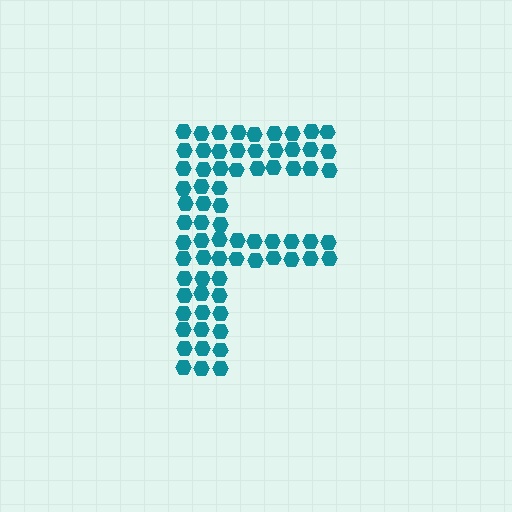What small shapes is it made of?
It is made of small hexagons.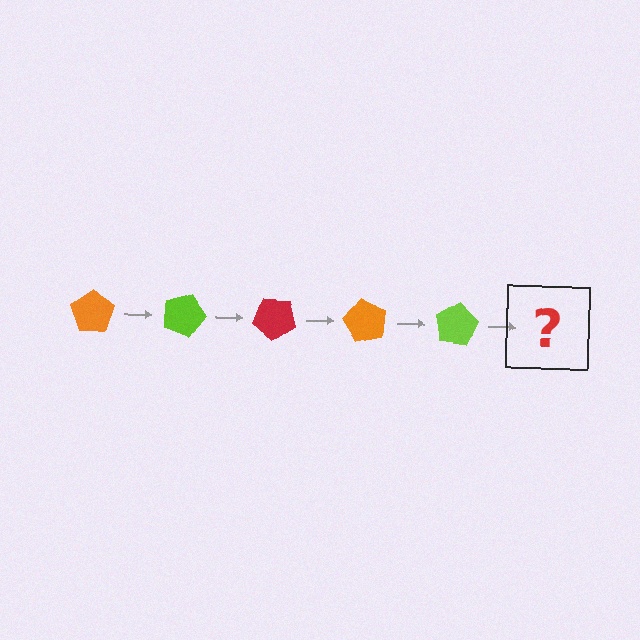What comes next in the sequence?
The next element should be a red pentagon, rotated 100 degrees from the start.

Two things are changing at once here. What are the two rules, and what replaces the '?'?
The two rules are that it rotates 20 degrees each step and the color cycles through orange, lime, and red. The '?' should be a red pentagon, rotated 100 degrees from the start.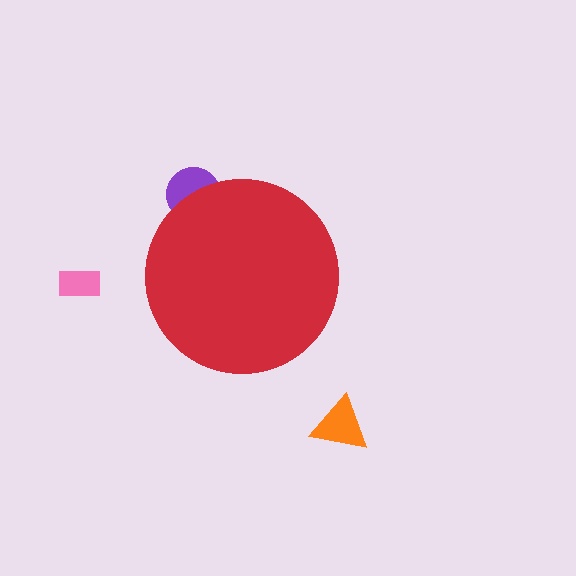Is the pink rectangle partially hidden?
No, the pink rectangle is fully visible.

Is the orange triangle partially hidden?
No, the orange triangle is fully visible.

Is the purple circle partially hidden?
Yes, the purple circle is partially hidden behind the red circle.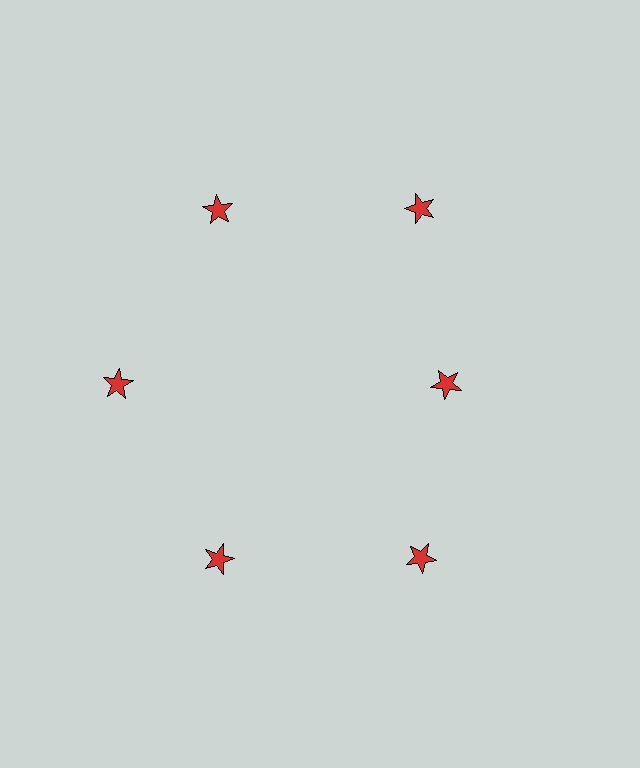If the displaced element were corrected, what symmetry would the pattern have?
It would have 6-fold rotational symmetry — the pattern would map onto itself every 60 degrees.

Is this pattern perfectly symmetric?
No. The 6 red stars are arranged in a ring, but one element near the 3 o'clock position is pulled inward toward the center, breaking the 6-fold rotational symmetry.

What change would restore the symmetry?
The symmetry would be restored by moving it outward, back onto the ring so that all 6 stars sit at equal angles and equal distance from the center.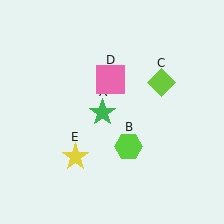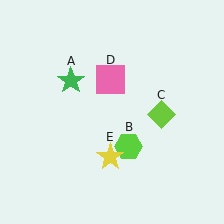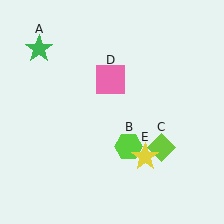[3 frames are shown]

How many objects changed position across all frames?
3 objects changed position: green star (object A), lime diamond (object C), yellow star (object E).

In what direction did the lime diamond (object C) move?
The lime diamond (object C) moved down.